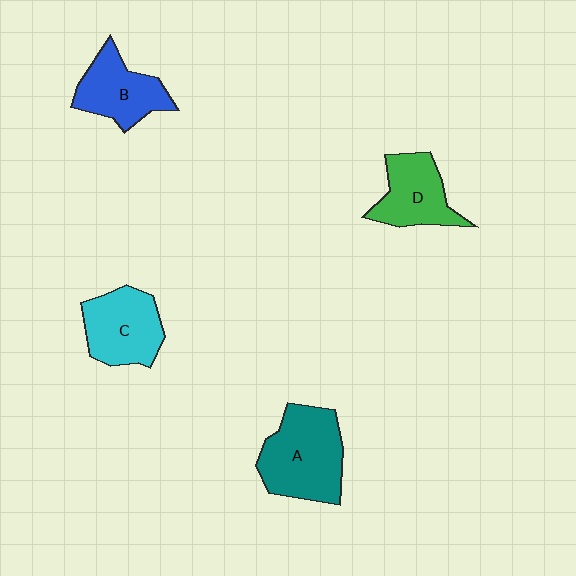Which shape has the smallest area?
Shape D (green).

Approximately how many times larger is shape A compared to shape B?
Approximately 1.4 times.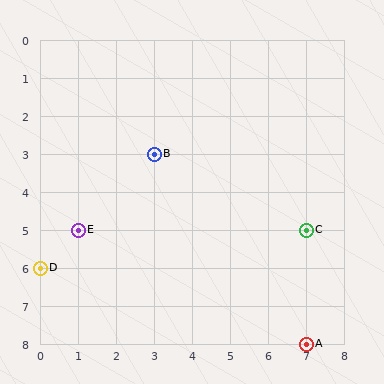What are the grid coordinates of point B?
Point B is at grid coordinates (3, 3).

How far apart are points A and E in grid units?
Points A and E are 6 columns and 3 rows apart (about 6.7 grid units diagonally).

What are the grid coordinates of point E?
Point E is at grid coordinates (1, 5).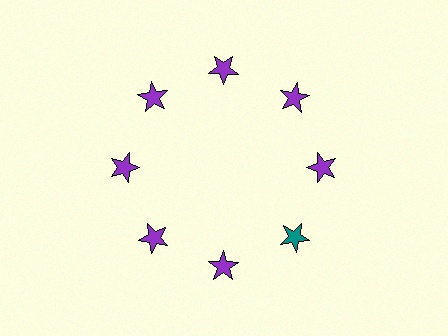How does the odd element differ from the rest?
It has a different color: teal instead of purple.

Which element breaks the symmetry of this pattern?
The teal star at roughly the 4 o'clock position breaks the symmetry. All other shapes are purple stars.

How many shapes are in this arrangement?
There are 8 shapes arranged in a ring pattern.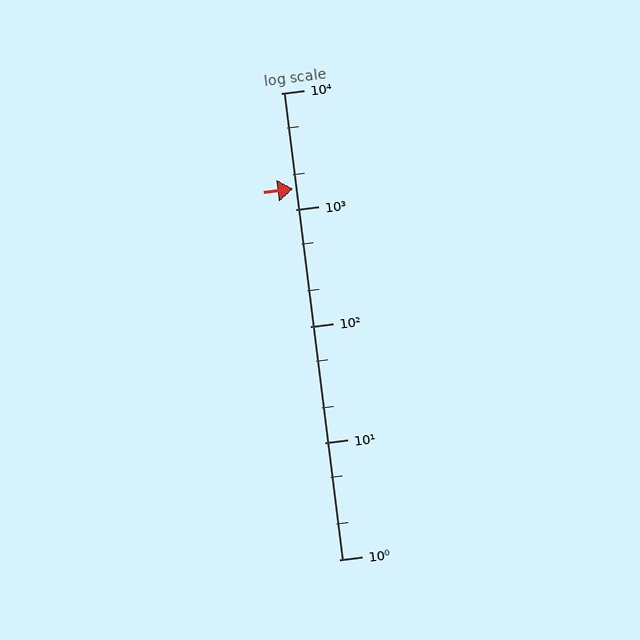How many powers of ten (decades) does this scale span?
The scale spans 4 decades, from 1 to 10000.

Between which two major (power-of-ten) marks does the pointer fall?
The pointer is between 1000 and 10000.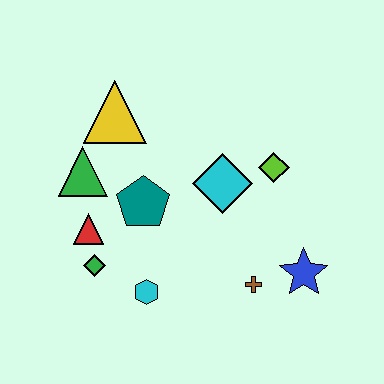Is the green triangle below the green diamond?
No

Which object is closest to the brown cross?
The blue star is closest to the brown cross.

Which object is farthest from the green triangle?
The blue star is farthest from the green triangle.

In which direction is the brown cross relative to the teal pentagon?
The brown cross is to the right of the teal pentagon.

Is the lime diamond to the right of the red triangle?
Yes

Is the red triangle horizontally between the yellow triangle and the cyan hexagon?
No